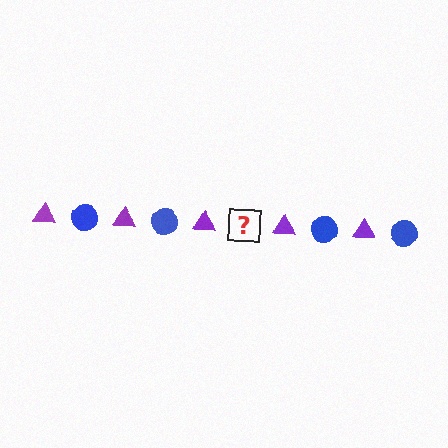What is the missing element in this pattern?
The missing element is a blue circle.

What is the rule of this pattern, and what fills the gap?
The rule is that the pattern alternates between purple triangle and blue circle. The gap should be filled with a blue circle.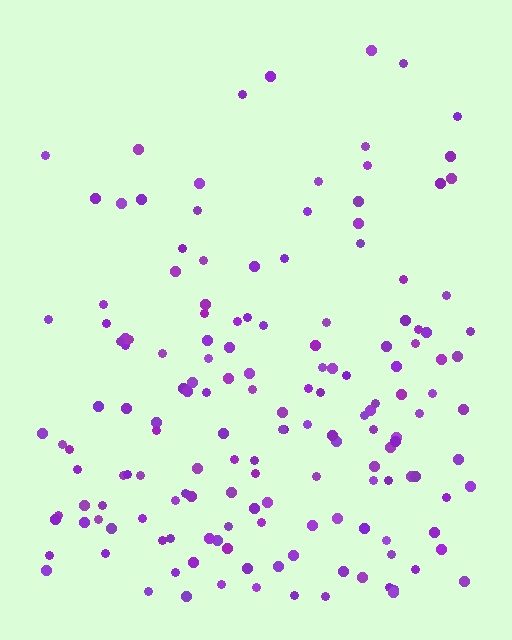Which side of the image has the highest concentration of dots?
The bottom.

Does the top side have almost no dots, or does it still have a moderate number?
Still a moderate number, just noticeably fewer than the bottom.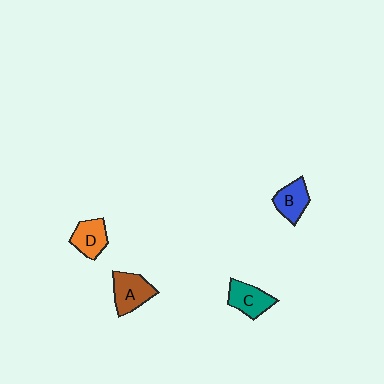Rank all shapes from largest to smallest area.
From largest to smallest: A (brown), C (teal), D (orange), B (blue).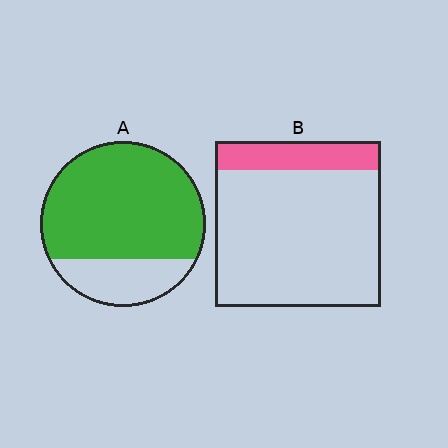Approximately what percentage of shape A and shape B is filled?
A is approximately 75% and B is approximately 15%.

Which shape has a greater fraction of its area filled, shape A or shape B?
Shape A.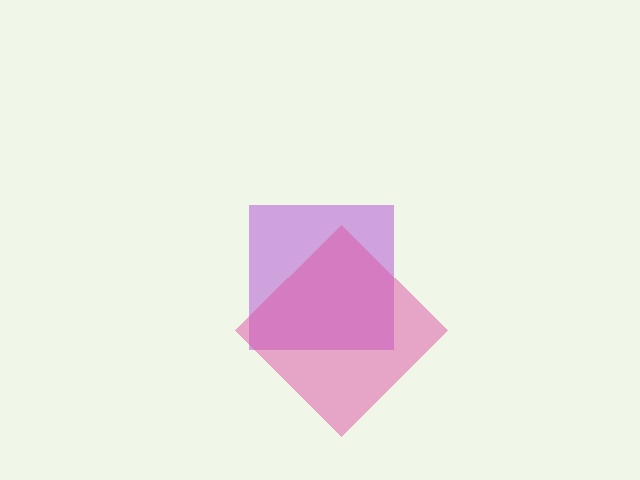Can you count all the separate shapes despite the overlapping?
Yes, there are 2 separate shapes.